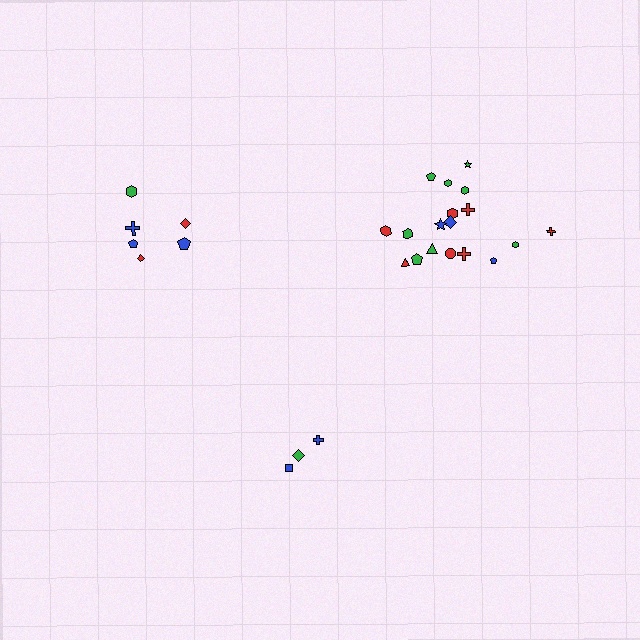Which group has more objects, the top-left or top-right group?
The top-right group.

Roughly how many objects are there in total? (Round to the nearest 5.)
Roughly 25 objects in total.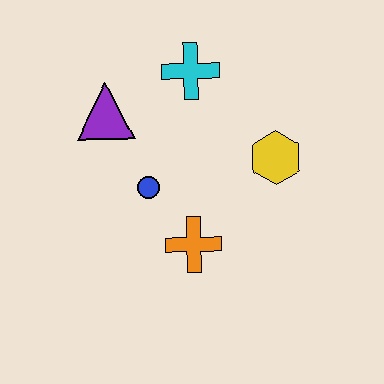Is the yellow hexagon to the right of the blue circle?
Yes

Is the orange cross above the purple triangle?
No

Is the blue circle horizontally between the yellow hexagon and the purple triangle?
Yes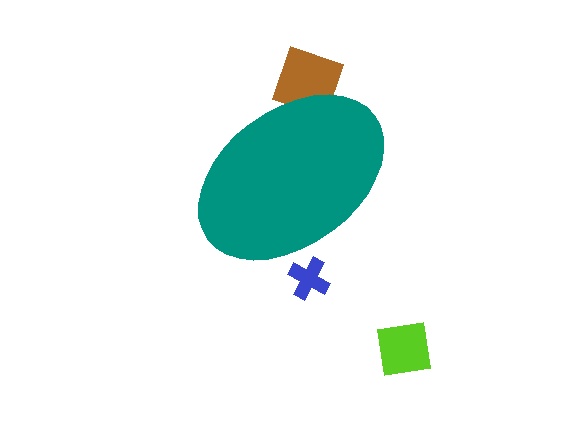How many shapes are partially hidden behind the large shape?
2 shapes are partially hidden.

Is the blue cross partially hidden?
Yes, the blue cross is partially hidden behind the teal ellipse.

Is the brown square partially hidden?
Yes, the brown square is partially hidden behind the teal ellipse.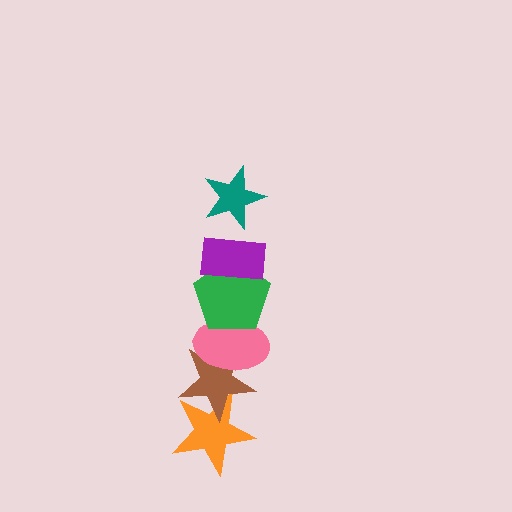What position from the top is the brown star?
The brown star is 5th from the top.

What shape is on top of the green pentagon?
The purple rectangle is on top of the green pentagon.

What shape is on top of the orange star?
The brown star is on top of the orange star.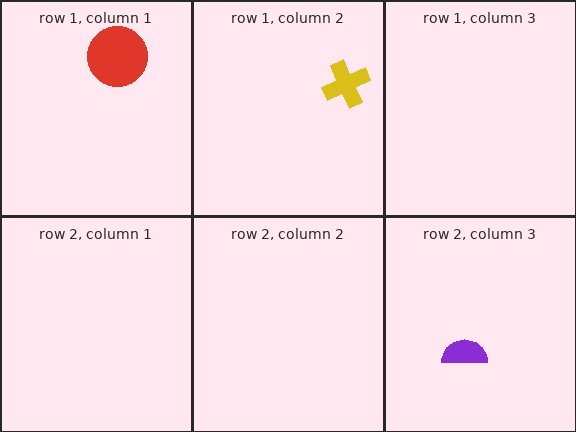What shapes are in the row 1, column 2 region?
The yellow cross.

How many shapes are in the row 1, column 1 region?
1.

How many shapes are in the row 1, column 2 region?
1.